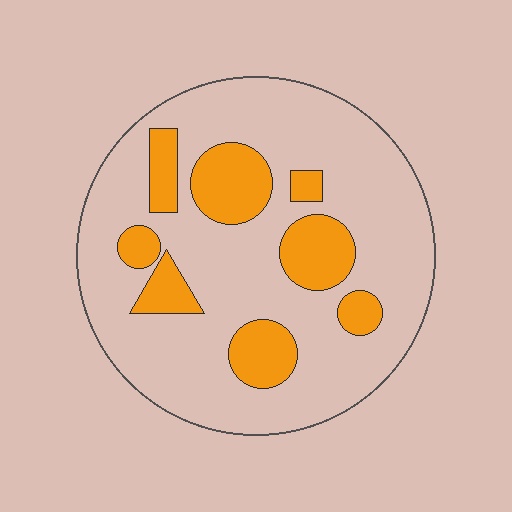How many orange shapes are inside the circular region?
8.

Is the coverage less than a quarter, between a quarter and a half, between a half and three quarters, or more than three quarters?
Less than a quarter.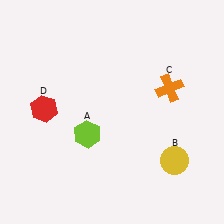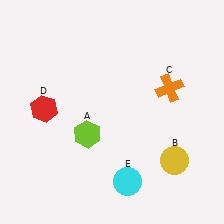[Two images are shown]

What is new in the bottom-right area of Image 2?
A cyan circle (E) was added in the bottom-right area of Image 2.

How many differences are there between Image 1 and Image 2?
There is 1 difference between the two images.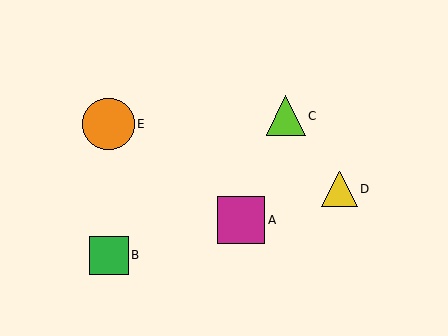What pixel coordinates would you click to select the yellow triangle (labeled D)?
Click at (339, 189) to select the yellow triangle D.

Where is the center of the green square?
The center of the green square is at (109, 255).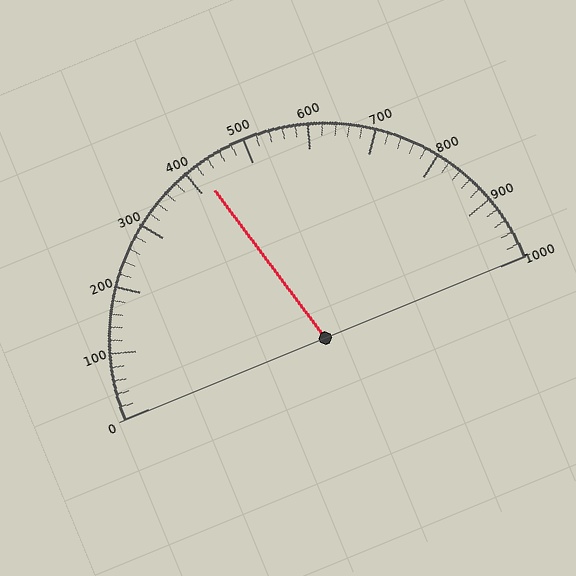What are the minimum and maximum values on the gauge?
The gauge ranges from 0 to 1000.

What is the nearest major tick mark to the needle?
The nearest major tick mark is 400.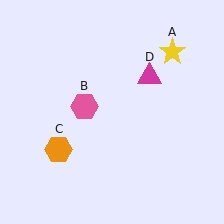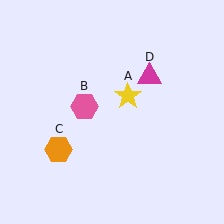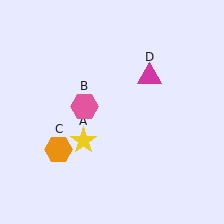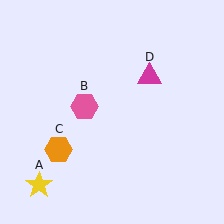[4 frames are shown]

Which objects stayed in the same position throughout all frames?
Pink hexagon (object B) and orange hexagon (object C) and magenta triangle (object D) remained stationary.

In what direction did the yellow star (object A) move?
The yellow star (object A) moved down and to the left.